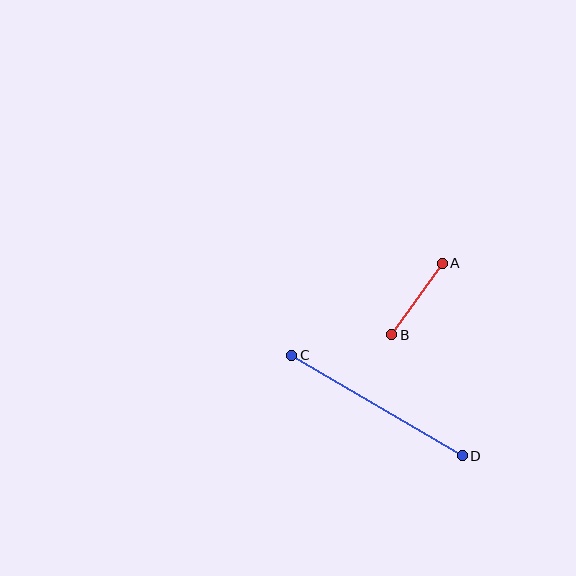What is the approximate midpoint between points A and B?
The midpoint is at approximately (417, 299) pixels.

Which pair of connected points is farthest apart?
Points C and D are farthest apart.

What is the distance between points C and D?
The distance is approximately 198 pixels.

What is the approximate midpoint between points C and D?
The midpoint is at approximately (377, 406) pixels.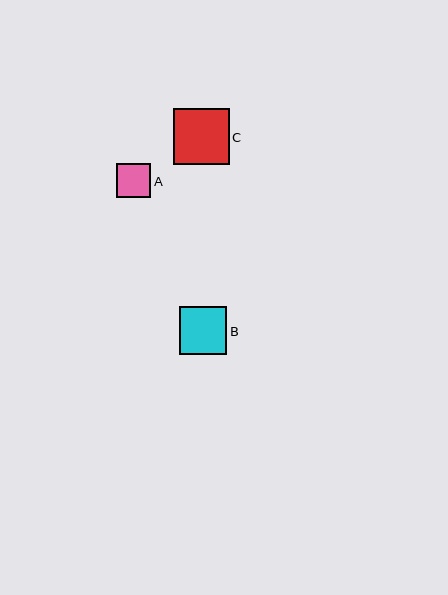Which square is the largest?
Square C is the largest with a size of approximately 56 pixels.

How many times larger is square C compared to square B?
Square C is approximately 1.2 times the size of square B.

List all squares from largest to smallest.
From largest to smallest: C, B, A.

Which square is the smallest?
Square A is the smallest with a size of approximately 34 pixels.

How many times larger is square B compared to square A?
Square B is approximately 1.4 times the size of square A.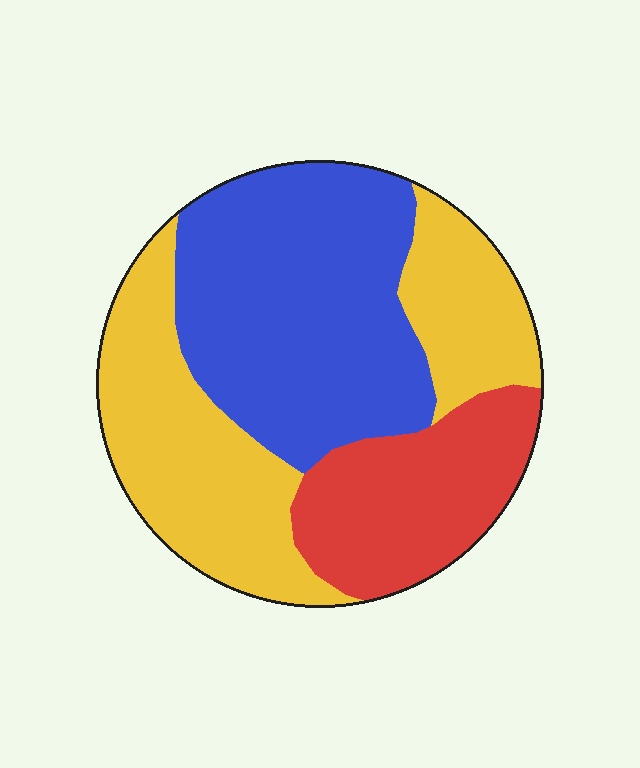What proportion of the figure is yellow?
Yellow covers around 40% of the figure.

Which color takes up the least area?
Red, at roughly 20%.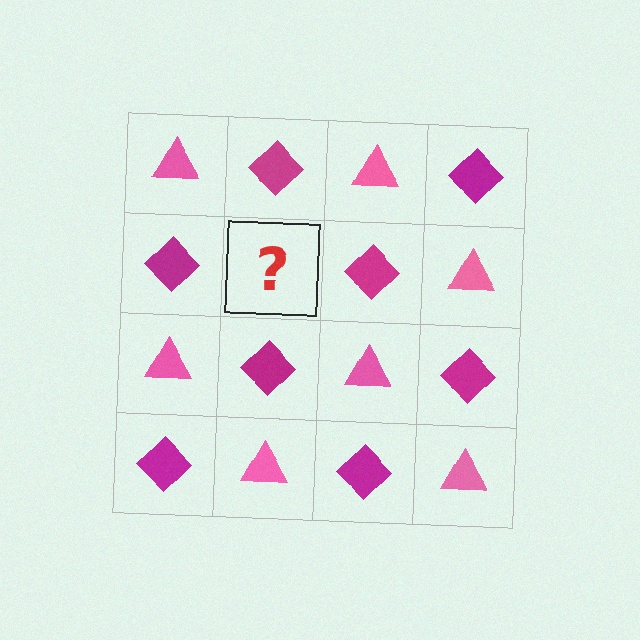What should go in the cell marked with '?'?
The missing cell should contain a pink triangle.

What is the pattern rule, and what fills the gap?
The rule is that it alternates pink triangle and magenta diamond in a checkerboard pattern. The gap should be filled with a pink triangle.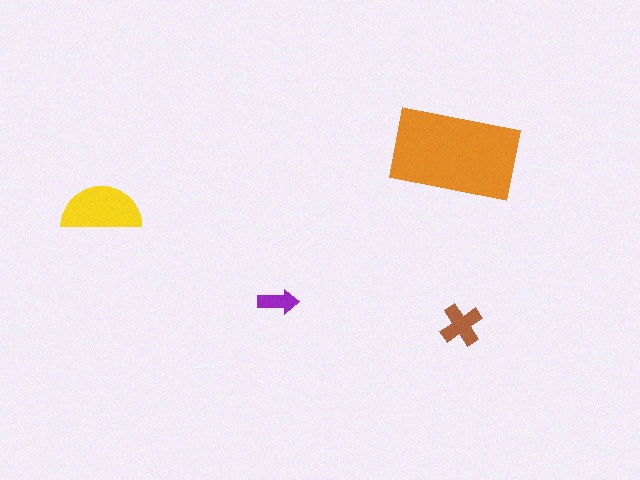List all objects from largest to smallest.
The orange rectangle, the yellow semicircle, the brown cross, the purple arrow.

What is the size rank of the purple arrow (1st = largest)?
4th.